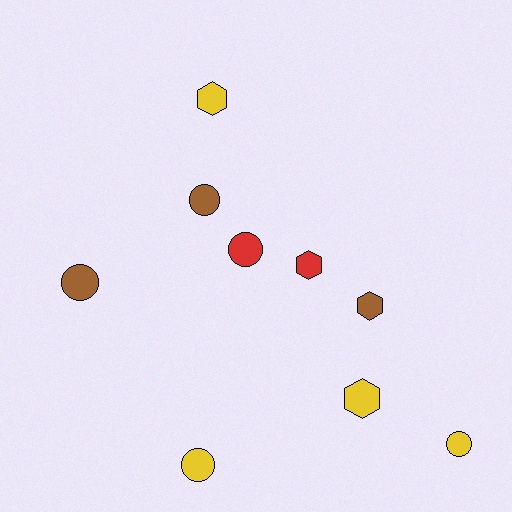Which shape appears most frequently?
Circle, with 5 objects.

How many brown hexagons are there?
There is 1 brown hexagon.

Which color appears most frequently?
Yellow, with 4 objects.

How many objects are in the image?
There are 9 objects.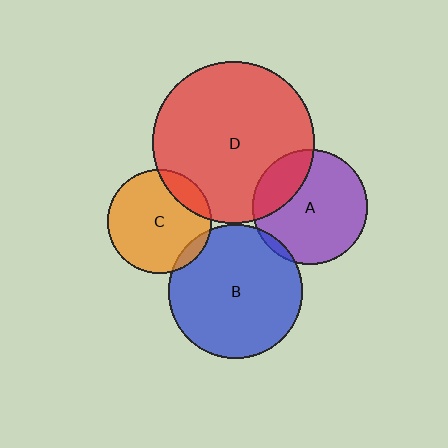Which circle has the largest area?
Circle D (red).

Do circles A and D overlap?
Yes.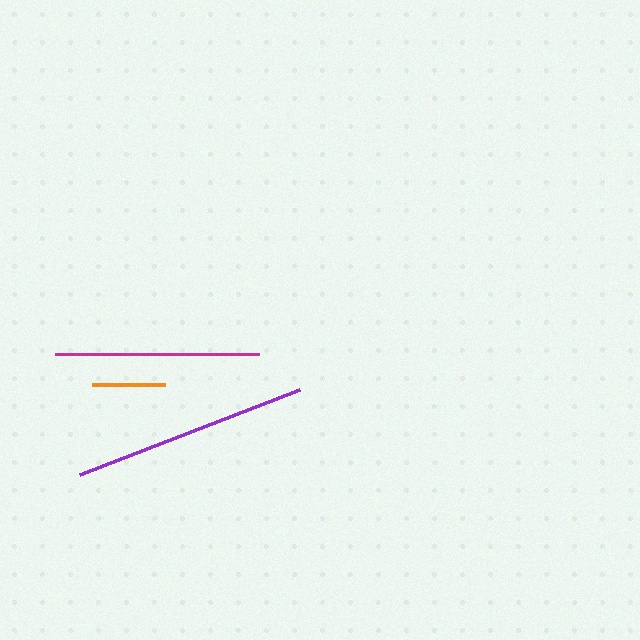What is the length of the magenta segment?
The magenta segment is approximately 204 pixels long.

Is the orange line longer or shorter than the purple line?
The purple line is longer than the orange line.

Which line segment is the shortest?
The orange line is the shortest at approximately 72 pixels.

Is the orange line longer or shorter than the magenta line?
The magenta line is longer than the orange line.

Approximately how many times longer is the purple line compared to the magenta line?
The purple line is approximately 1.2 times the length of the magenta line.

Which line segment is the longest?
The purple line is the longest at approximately 236 pixels.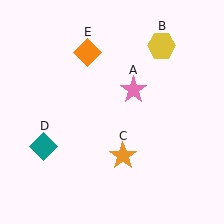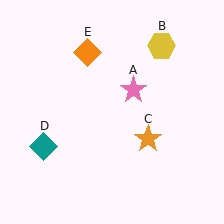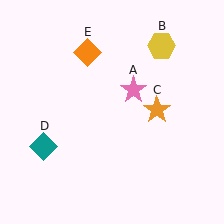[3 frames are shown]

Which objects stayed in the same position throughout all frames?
Pink star (object A) and yellow hexagon (object B) and teal diamond (object D) and orange diamond (object E) remained stationary.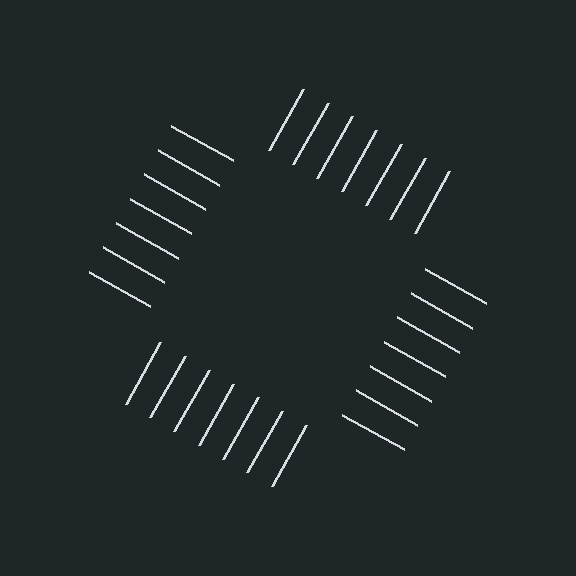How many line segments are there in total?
28 — 7 along each of the 4 edges.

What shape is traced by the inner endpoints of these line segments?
An illusory square — the line segments terminate on its edges but no continuous stroke is drawn.